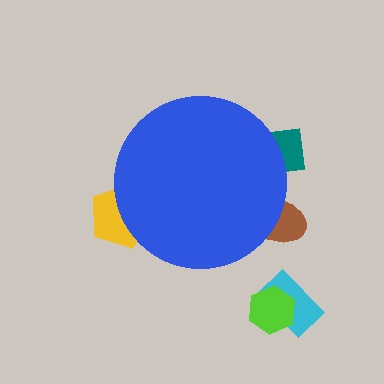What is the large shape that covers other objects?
A blue circle.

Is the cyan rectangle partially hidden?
No, the cyan rectangle is fully visible.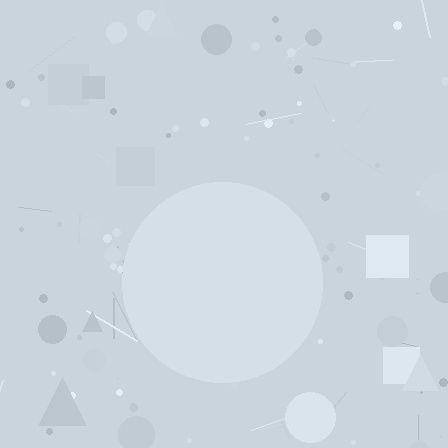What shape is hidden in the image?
A circle is hidden in the image.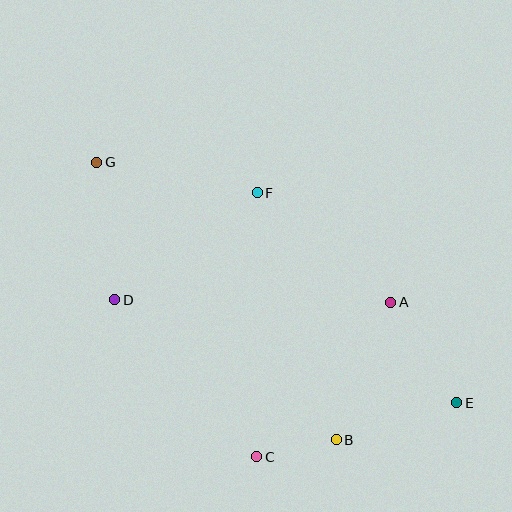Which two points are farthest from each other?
Points E and G are farthest from each other.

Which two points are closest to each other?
Points B and C are closest to each other.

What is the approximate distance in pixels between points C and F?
The distance between C and F is approximately 264 pixels.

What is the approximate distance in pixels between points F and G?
The distance between F and G is approximately 163 pixels.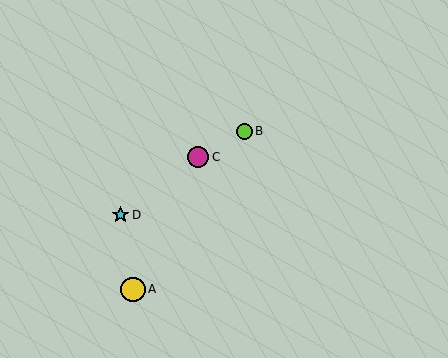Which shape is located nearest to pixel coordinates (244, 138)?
The lime circle (labeled B) at (244, 131) is nearest to that location.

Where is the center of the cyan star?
The center of the cyan star is at (120, 215).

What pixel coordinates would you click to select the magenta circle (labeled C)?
Click at (198, 157) to select the magenta circle C.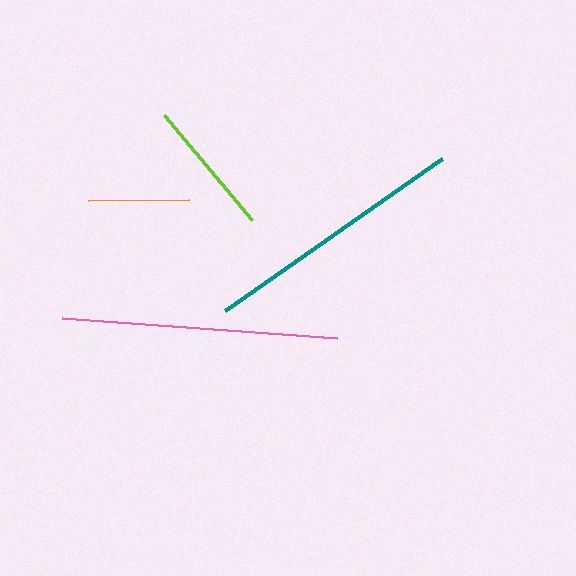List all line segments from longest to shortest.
From longest to shortest: pink, teal, lime, orange.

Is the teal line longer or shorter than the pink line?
The pink line is longer than the teal line.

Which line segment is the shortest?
The orange line is the shortest at approximately 100 pixels.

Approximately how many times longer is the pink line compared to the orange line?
The pink line is approximately 2.8 times the length of the orange line.